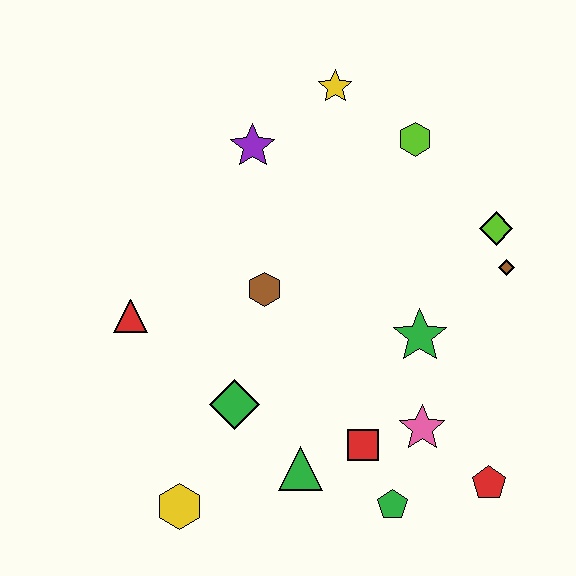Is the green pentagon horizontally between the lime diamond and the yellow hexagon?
Yes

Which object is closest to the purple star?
The yellow star is closest to the purple star.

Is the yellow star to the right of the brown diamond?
No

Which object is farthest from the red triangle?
The red pentagon is farthest from the red triangle.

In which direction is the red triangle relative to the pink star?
The red triangle is to the left of the pink star.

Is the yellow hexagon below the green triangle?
Yes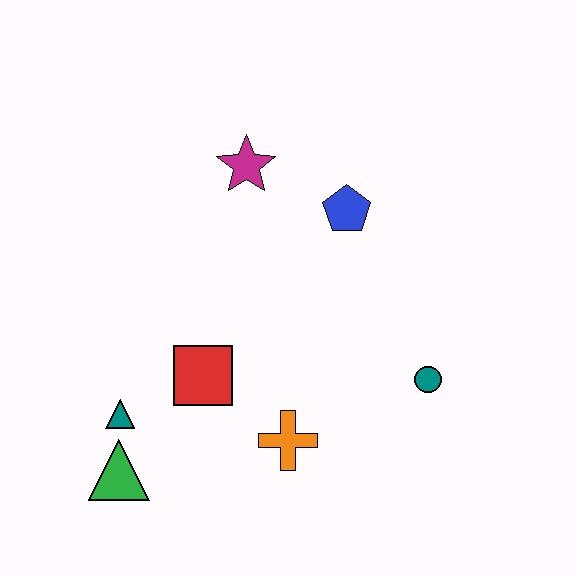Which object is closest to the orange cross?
The red square is closest to the orange cross.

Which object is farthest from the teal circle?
The green triangle is farthest from the teal circle.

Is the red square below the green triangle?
No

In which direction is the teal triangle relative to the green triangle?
The teal triangle is above the green triangle.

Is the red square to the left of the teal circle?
Yes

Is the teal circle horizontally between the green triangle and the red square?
No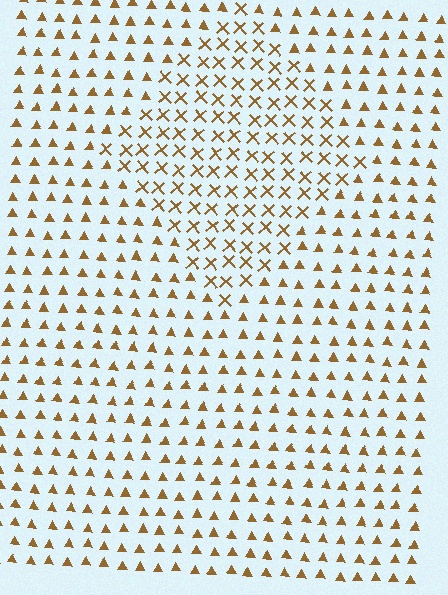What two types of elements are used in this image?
The image uses X marks inside the diamond region and triangles outside it.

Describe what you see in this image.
The image is filled with small brown elements arranged in a uniform grid. A diamond-shaped region contains X marks, while the surrounding area contains triangles. The boundary is defined purely by the change in element shape.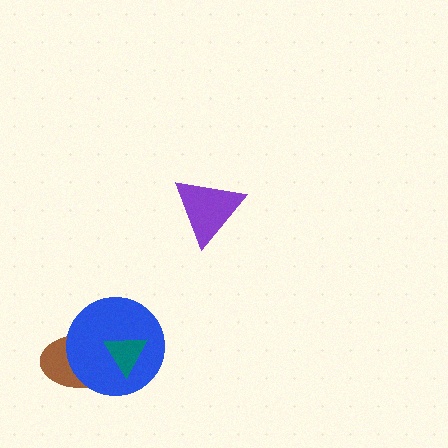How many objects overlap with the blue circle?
2 objects overlap with the blue circle.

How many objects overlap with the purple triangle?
0 objects overlap with the purple triangle.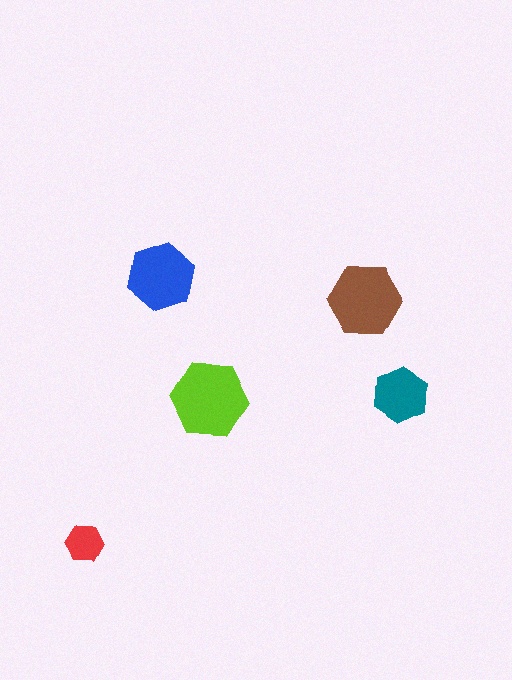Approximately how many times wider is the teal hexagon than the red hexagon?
About 1.5 times wider.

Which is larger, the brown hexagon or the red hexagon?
The brown one.